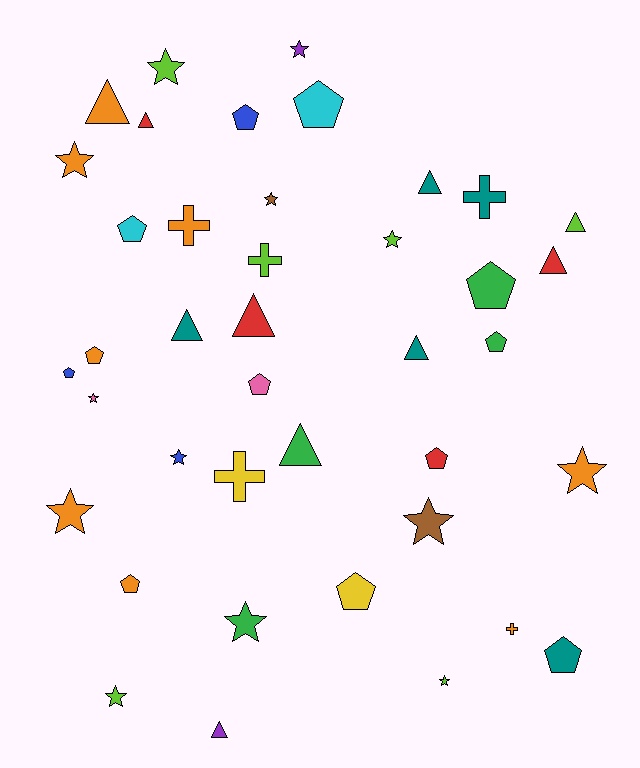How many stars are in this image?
There are 13 stars.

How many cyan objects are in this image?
There are 2 cyan objects.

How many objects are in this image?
There are 40 objects.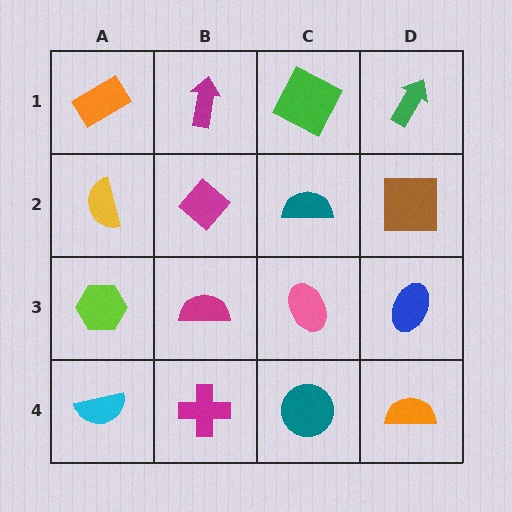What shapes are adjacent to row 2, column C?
A green square (row 1, column C), a pink ellipse (row 3, column C), a magenta diamond (row 2, column B), a brown square (row 2, column D).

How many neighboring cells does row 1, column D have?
2.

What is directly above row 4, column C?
A pink ellipse.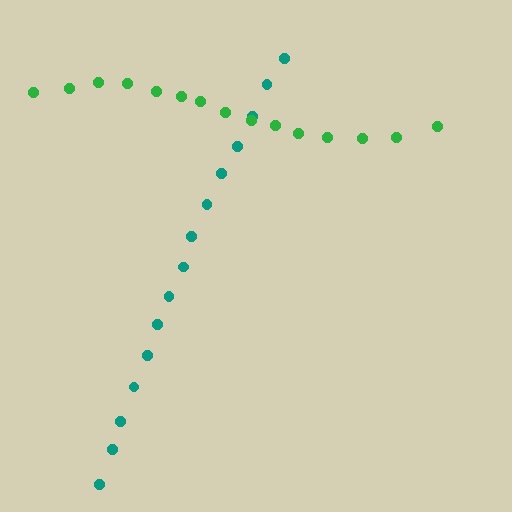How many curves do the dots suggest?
There are 2 distinct paths.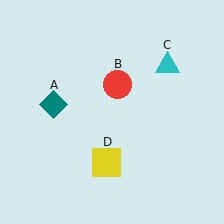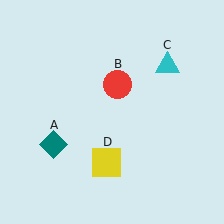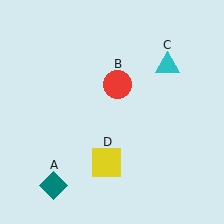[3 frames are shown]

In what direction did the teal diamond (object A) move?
The teal diamond (object A) moved down.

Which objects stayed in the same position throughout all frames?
Red circle (object B) and cyan triangle (object C) and yellow square (object D) remained stationary.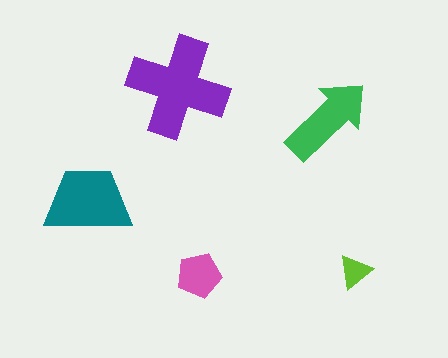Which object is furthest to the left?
The teal trapezoid is leftmost.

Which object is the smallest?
The lime triangle.